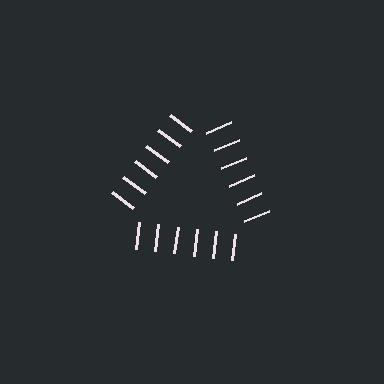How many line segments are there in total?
18 — 6 along each of the 3 edges.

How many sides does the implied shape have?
3 sides — the line-ends trace a triangle.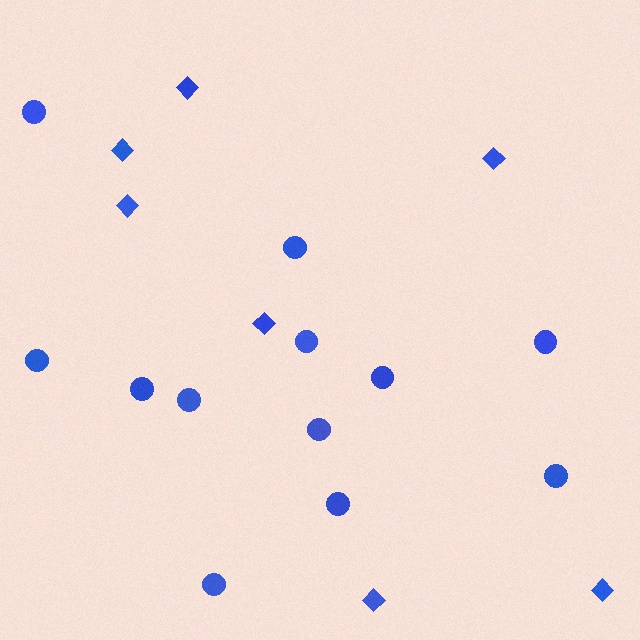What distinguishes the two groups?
There are 2 groups: one group of circles (12) and one group of diamonds (7).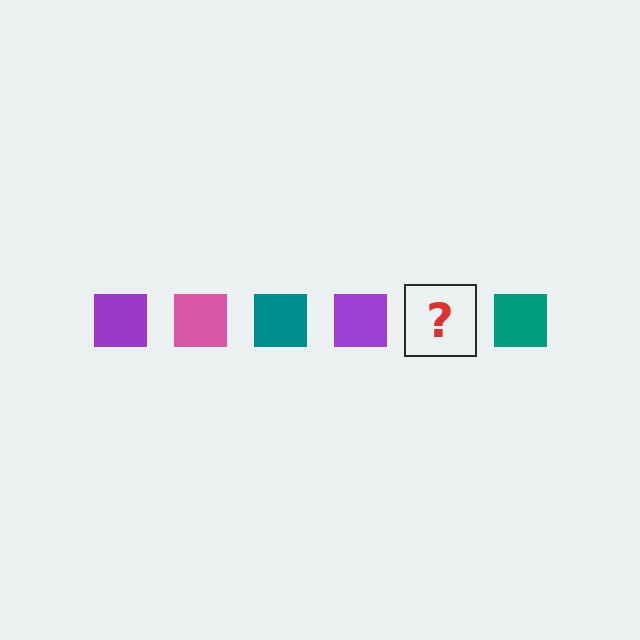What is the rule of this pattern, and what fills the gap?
The rule is that the pattern cycles through purple, pink, teal squares. The gap should be filled with a pink square.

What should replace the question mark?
The question mark should be replaced with a pink square.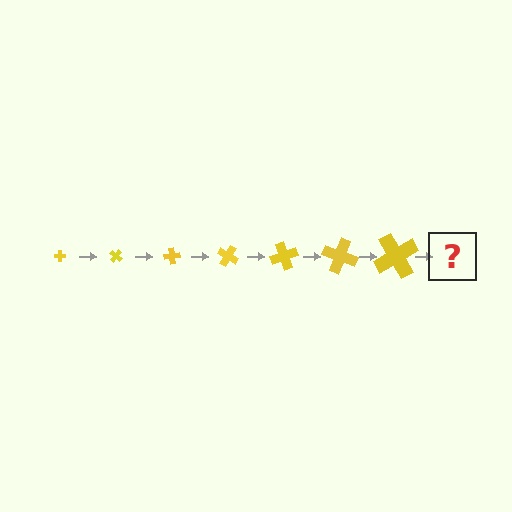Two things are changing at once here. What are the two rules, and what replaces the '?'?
The two rules are that the cross grows larger each step and it rotates 40 degrees each step. The '?' should be a cross, larger than the previous one and rotated 280 degrees from the start.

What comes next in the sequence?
The next element should be a cross, larger than the previous one and rotated 280 degrees from the start.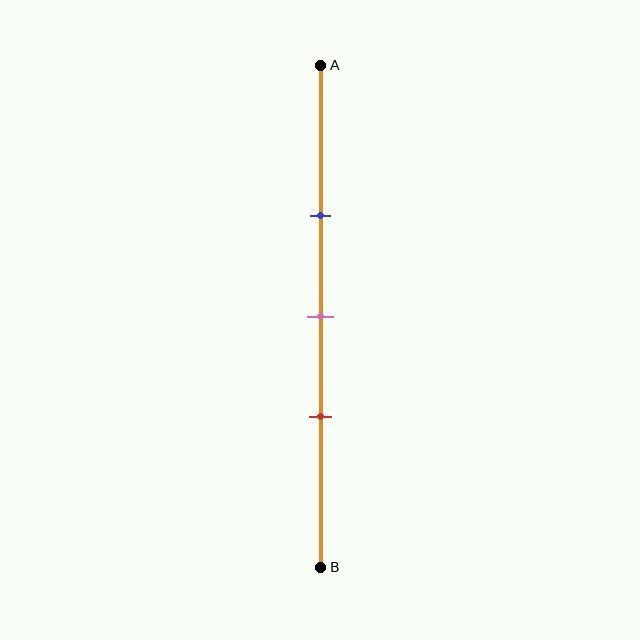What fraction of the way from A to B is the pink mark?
The pink mark is approximately 50% (0.5) of the way from A to B.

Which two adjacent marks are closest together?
The pink and red marks are the closest adjacent pair.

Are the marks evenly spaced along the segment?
Yes, the marks are approximately evenly spaced.